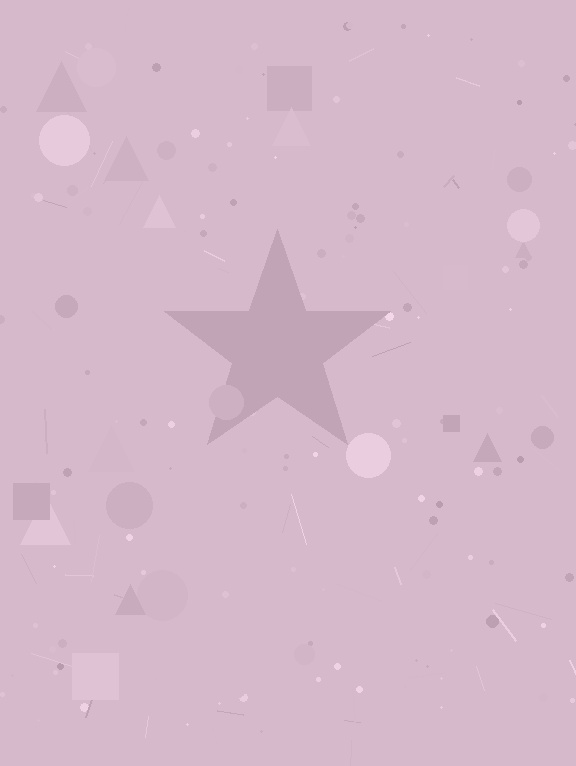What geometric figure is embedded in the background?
A star is embedded in the background.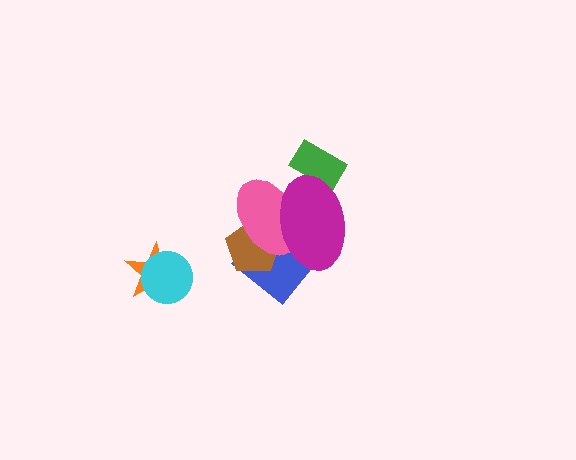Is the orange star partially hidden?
Yes, it is partially covered by another shape.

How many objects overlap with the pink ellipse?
3 objects overlap with the pink ellipse.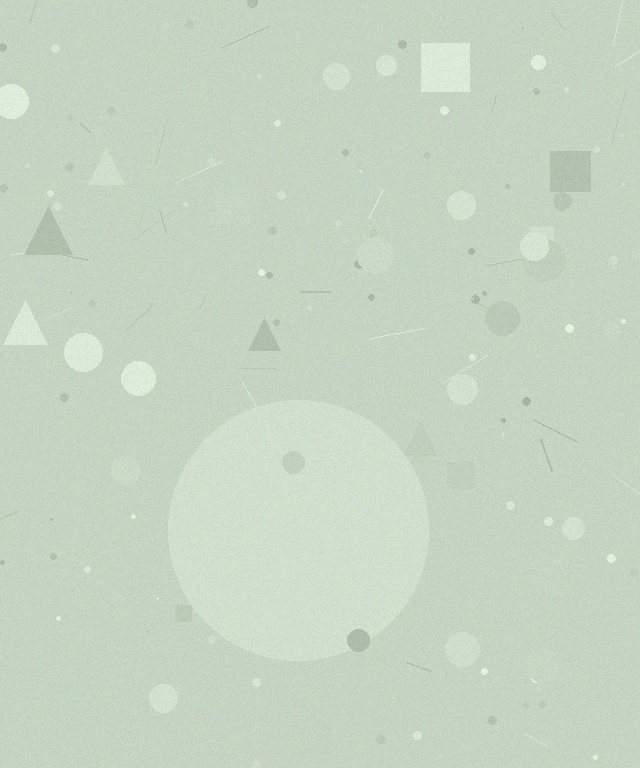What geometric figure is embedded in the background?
A circle is embedded in the background.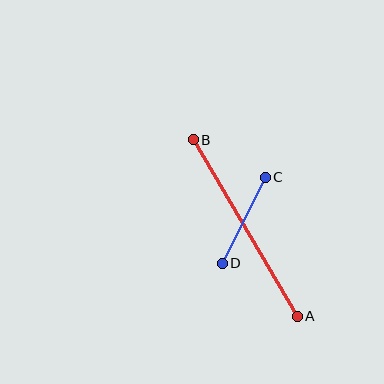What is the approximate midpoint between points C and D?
The midpoint is at approximately (244, 220) pixels.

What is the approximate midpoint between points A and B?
The midpoint is at approximately (245, 228) pixels.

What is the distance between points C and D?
The distance is approximately 96 pixels.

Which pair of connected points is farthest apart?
Points A and B are farthest apart.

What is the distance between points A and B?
The distance is approximately 205 pixels.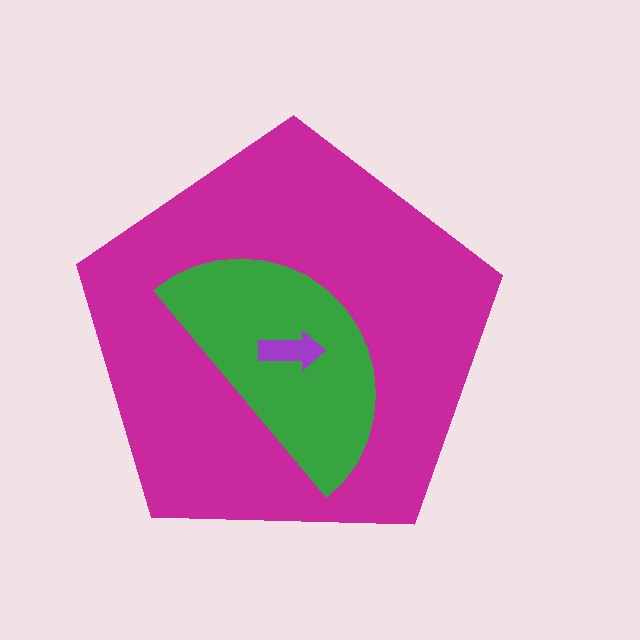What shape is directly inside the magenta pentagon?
The green semicircle.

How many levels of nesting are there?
3.